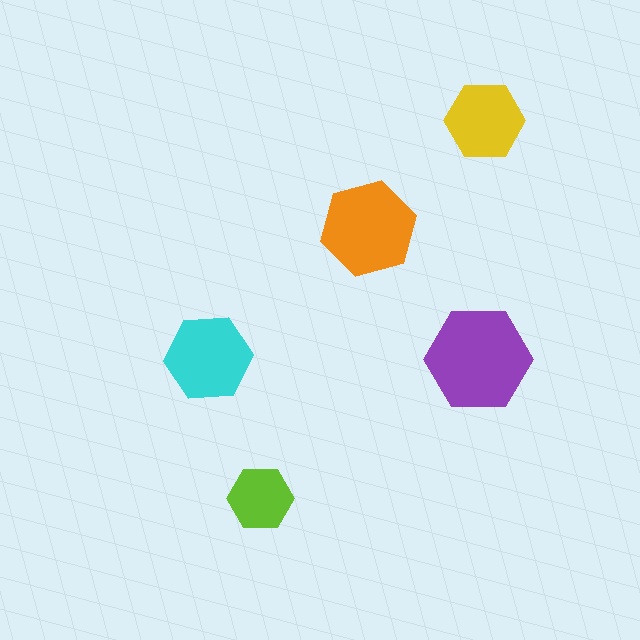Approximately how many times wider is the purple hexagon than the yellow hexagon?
About 1.5 times wider.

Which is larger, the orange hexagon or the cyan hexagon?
The orange one.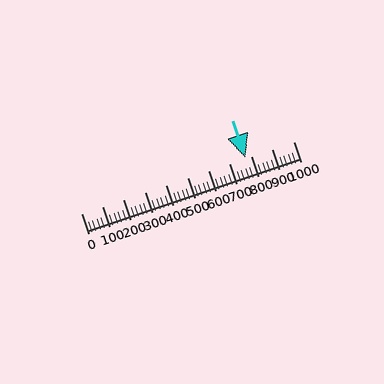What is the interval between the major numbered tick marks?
The major tick marks are spaced 100 units apart.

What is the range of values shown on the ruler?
The ruler shows values from 0 to 1000.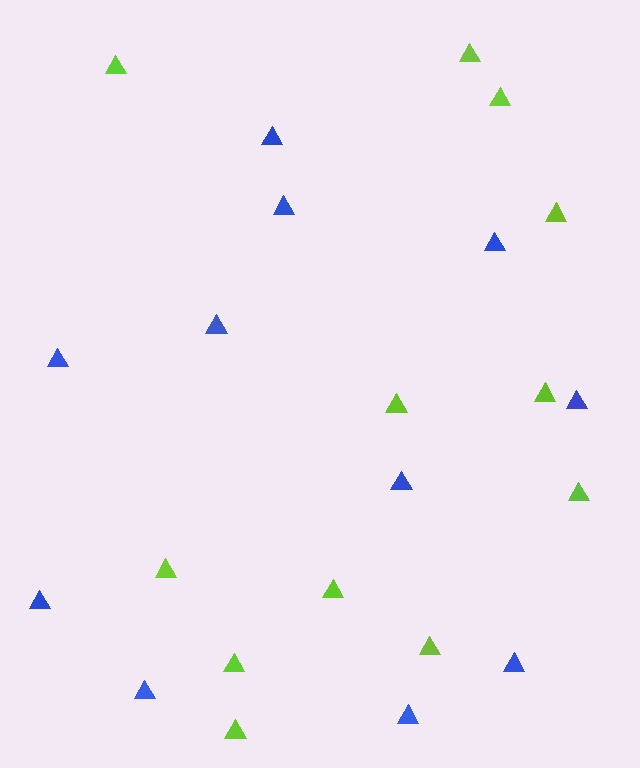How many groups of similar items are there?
There are 2 groups: one group of blue triangles (11) and one group of lime triangles (12).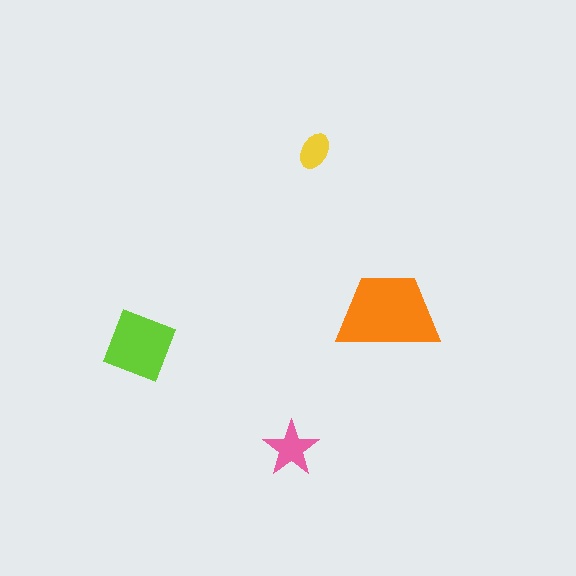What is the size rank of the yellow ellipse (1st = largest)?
4th.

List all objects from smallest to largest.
The yellow ellipse, the pink star, the lime square, the orange trapezoid.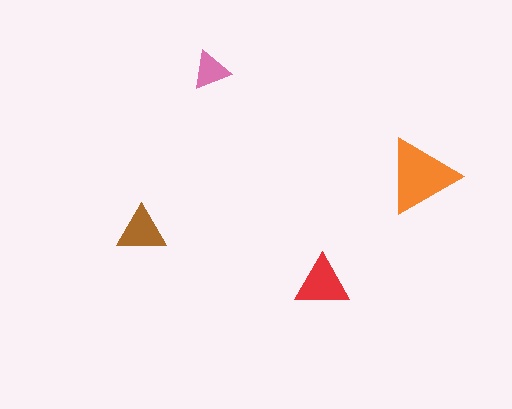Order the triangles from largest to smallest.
the orange one, the red one, the brown one, the pink one.